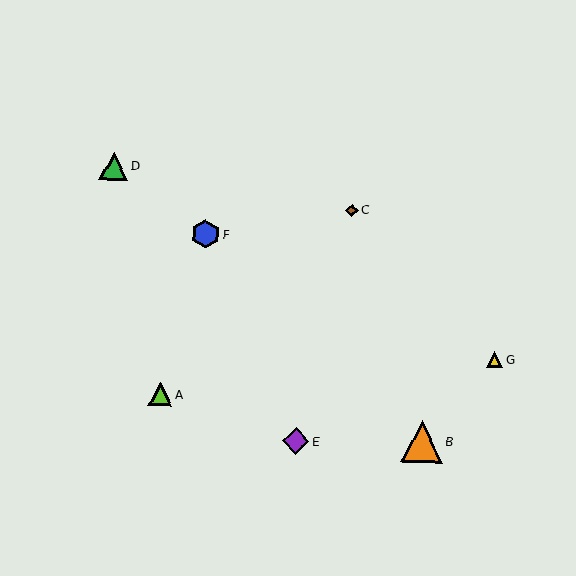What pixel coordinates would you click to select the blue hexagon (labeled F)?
Click at (206, 234) to select the blue hexagon F.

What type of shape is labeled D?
Shape D is a green triangle.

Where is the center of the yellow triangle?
The center of the yellow triangle is at (495, 360).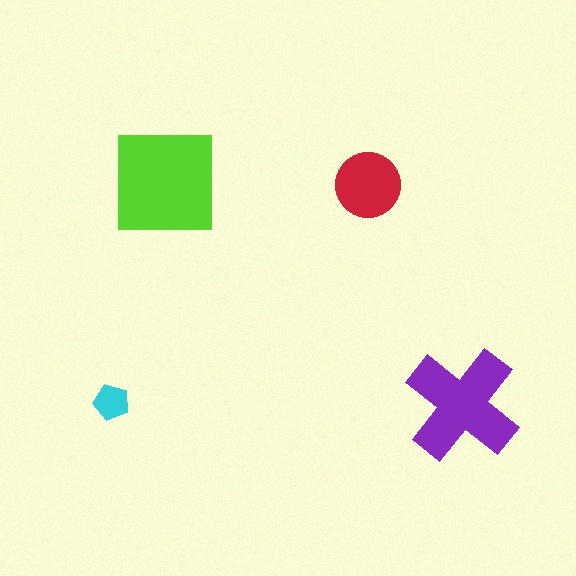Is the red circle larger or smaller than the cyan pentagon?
Larger.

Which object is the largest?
The lime square.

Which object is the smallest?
The cyan pentagon.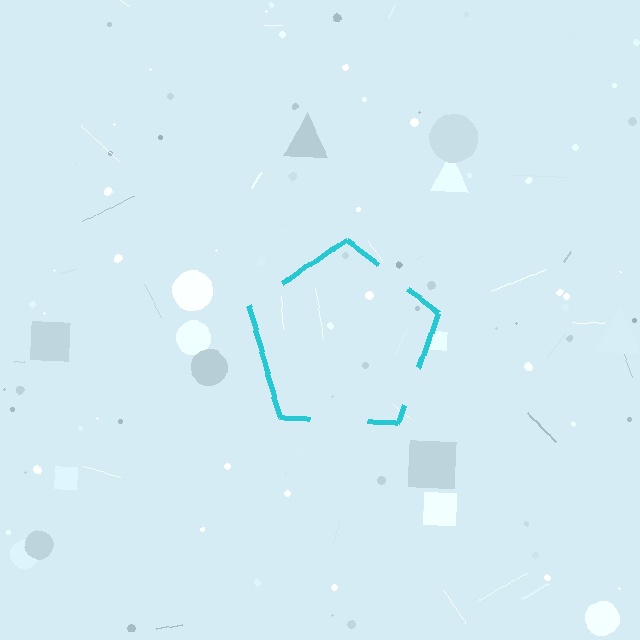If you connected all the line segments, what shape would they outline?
They would outline a pentagon.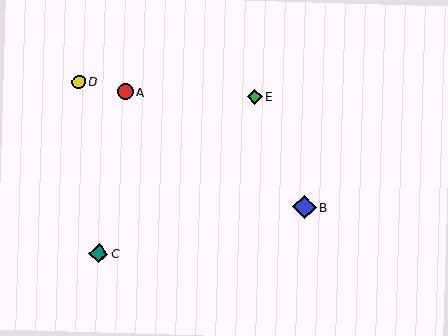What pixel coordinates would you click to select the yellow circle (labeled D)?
Click at (79, 82) to select the yellow circle D.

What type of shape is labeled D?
Shape D is a yellow circle.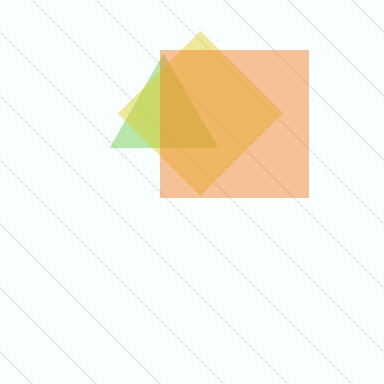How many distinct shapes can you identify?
There are 3 distinct shapes: a lime triangle, a yellow diamond, an orange square.